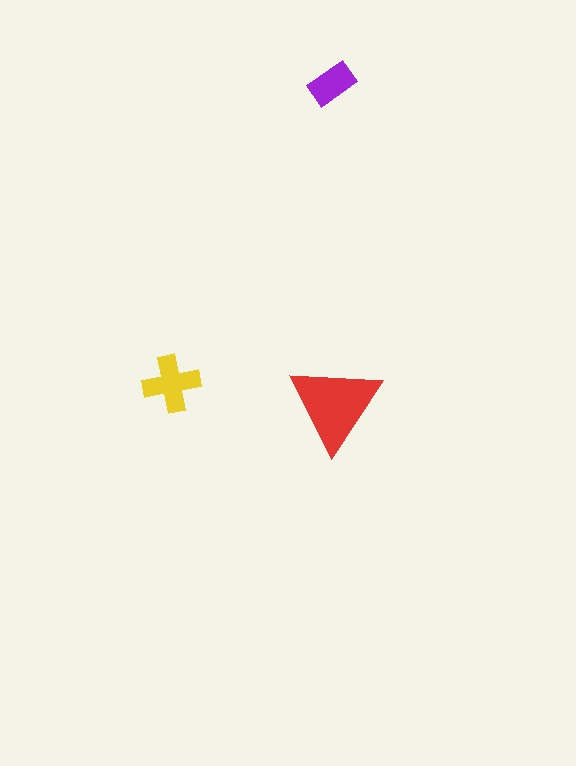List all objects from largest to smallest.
The red triangle, the yellow cross, the purple rectangle.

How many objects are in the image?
There are 3 objects in the image.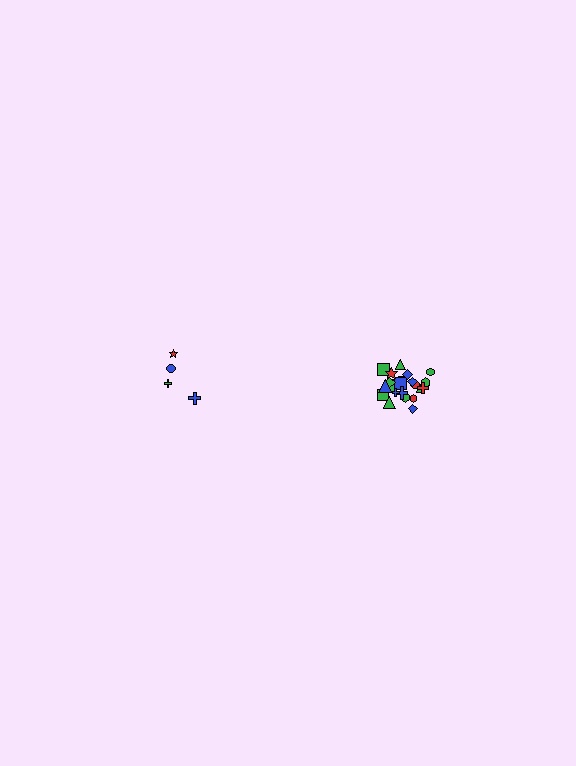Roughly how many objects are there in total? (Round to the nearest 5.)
Roughly 25 objects in total.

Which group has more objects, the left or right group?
The right group.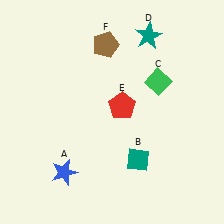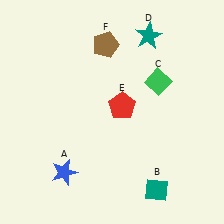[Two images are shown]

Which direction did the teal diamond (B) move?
The teal diamond (B) moved down.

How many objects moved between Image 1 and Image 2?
1 object moved between the two images.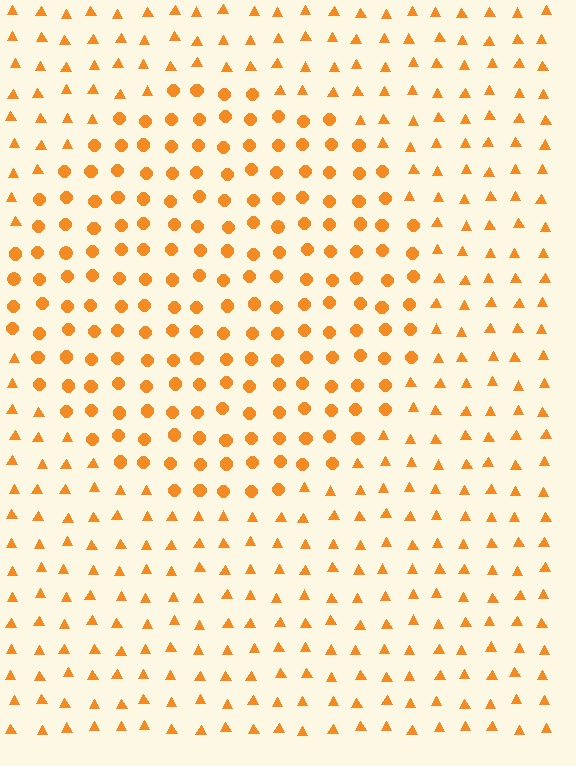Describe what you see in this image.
The image is filled with small orange elements arranged in a uniform grid. A circle-shaped region contains circles, while the surrounding area contains triangles. The boundary is defined purely by the change in element shape.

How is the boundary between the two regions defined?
The boundary is defined by a change in element shape: circles inside vs. triangles outside. All elements share the same color and spacing.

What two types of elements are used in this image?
The image uses circles inside the circle region and triangles outside it.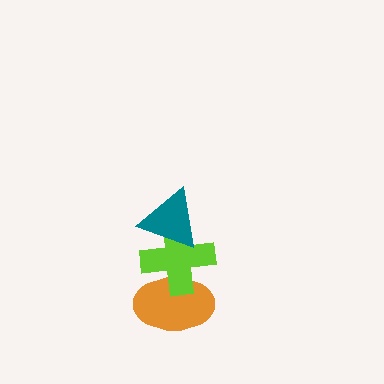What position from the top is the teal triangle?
The teal triangle is 1st from the top.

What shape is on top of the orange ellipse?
The lime cross is on top of the orange ellipse.